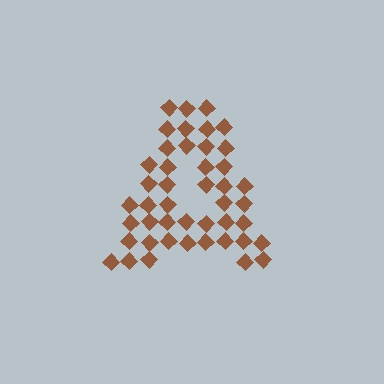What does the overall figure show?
The overall figure shows the letter A.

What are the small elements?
The small elements are diamonds.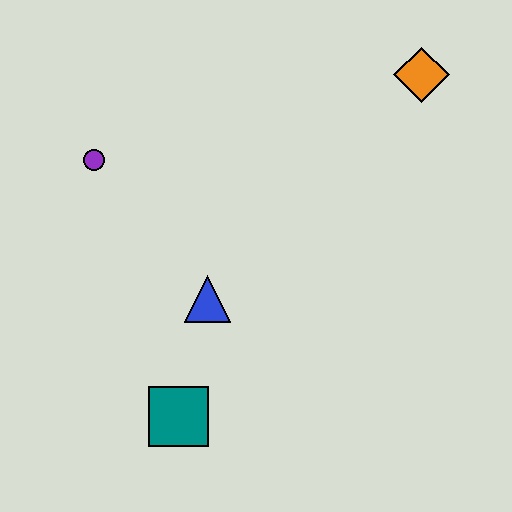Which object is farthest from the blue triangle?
The orange diamond is farthest from the blue triangle.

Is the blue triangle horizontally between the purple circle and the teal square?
No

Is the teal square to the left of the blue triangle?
Yes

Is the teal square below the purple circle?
Yes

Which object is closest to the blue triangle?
The teal square is closest to the blue triangle.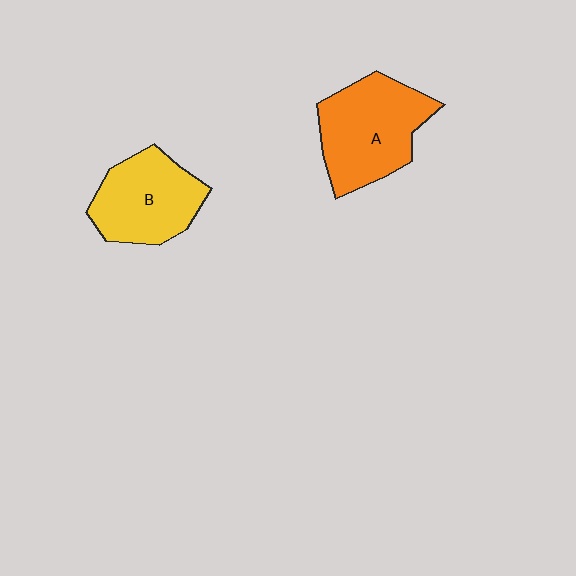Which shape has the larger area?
Shape A (orange).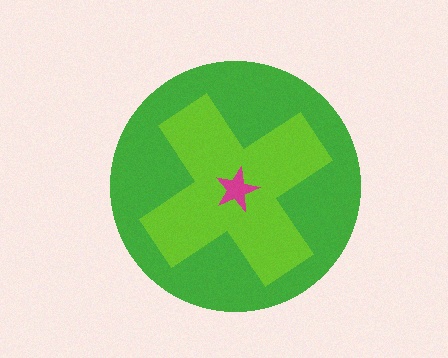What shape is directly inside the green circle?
The lime cross.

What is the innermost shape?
The magenta star.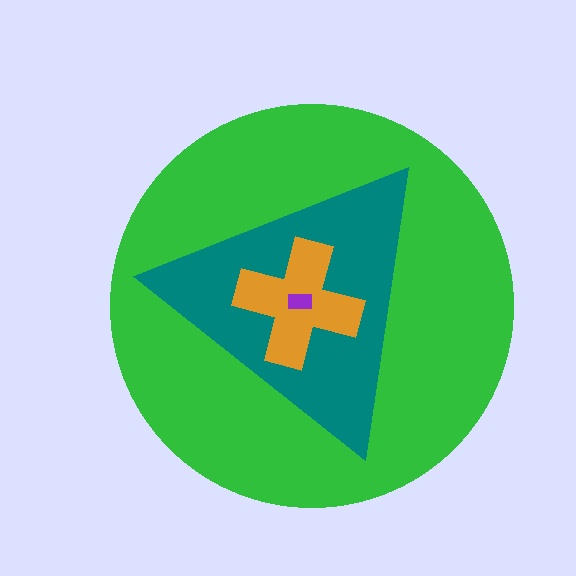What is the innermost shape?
The purple rectangle.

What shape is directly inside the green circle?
The teal triangle.